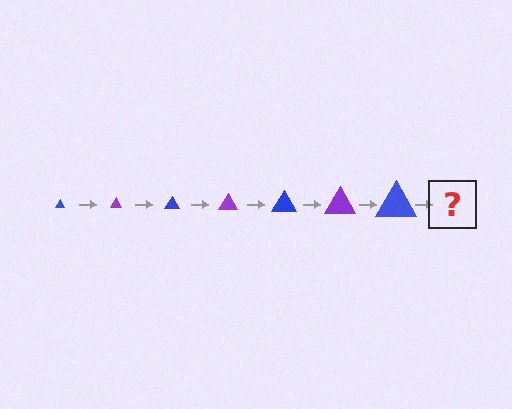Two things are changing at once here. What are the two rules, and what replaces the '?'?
The two rules are that the triangle grows larger each step and the color cycles through blue and purple. The '?' should be a purple triangle, larger than the previous one.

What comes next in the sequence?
The next element should be a purple triangle, larger than the previous one.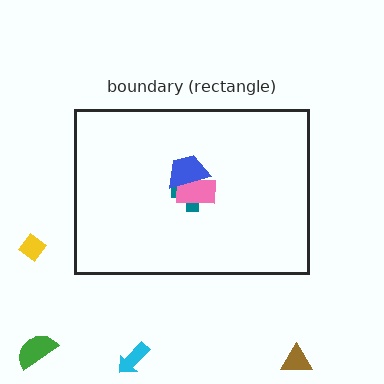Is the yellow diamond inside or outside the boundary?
Outside.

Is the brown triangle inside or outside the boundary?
Outside.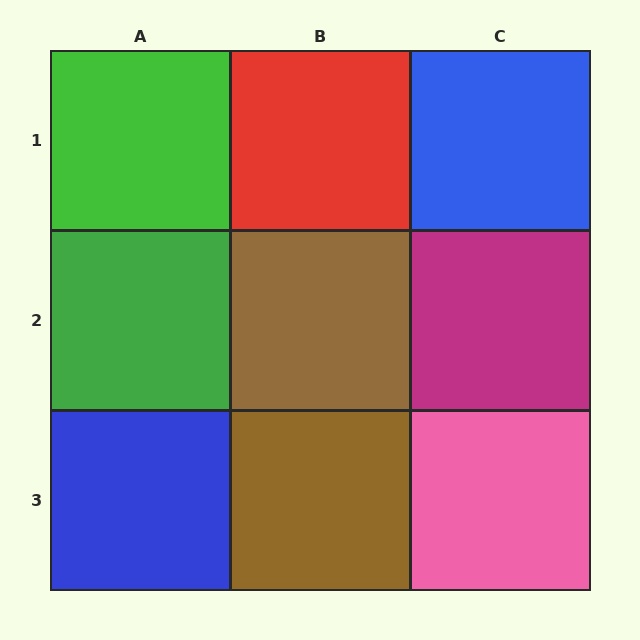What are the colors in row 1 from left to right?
Green, red, blue.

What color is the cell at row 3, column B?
Brown.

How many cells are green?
2 cells are green.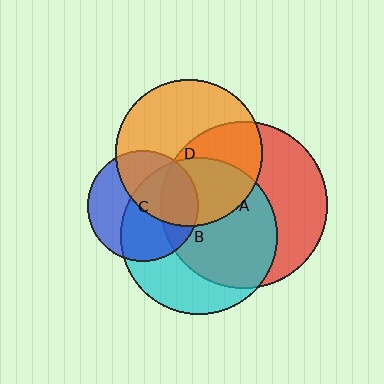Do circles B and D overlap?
Yes.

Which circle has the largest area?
Circle A (red).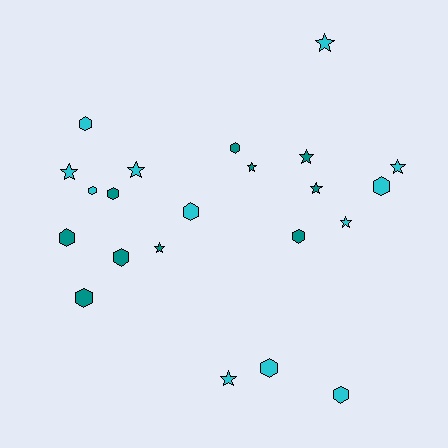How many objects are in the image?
There are 22 objects.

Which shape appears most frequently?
Hexagon, with 12 objects.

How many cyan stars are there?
There are 6 cyan stars.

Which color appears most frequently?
Cyan, with 12 objects.